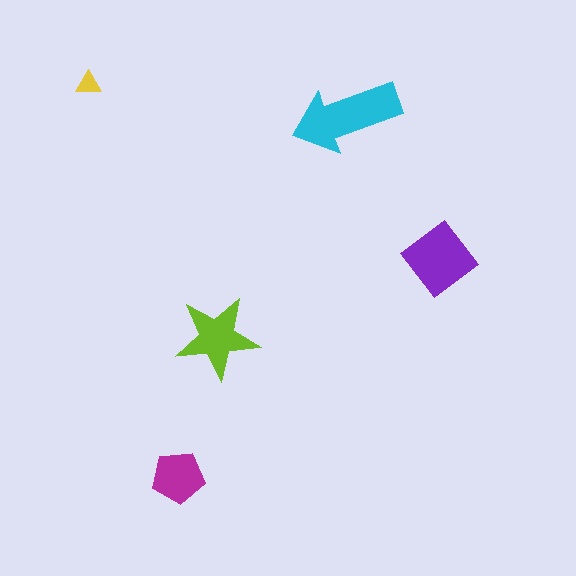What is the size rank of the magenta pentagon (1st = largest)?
4th.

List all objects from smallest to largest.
The yellow triangle, the magenta pentagon, the lime star, the purple diamond, the cyan arrow.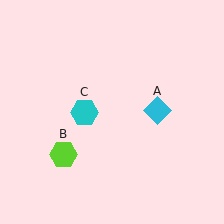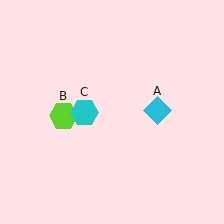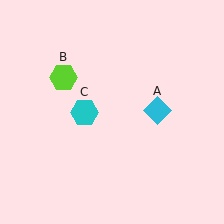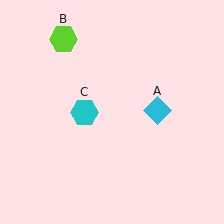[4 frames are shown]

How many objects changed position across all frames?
1 object changed position: lime hexagon (object B).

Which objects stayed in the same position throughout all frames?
Cyan diamond (object A) and cyan hexagon (object C) remained stationary.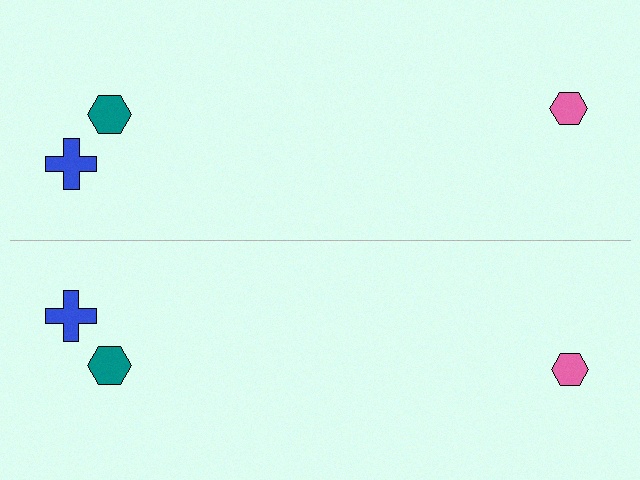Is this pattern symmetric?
Yes, this pattern has bilateral (reflection) symmetry.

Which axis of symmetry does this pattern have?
The pattern has a horizontal axis of symmetry running through the center of the image.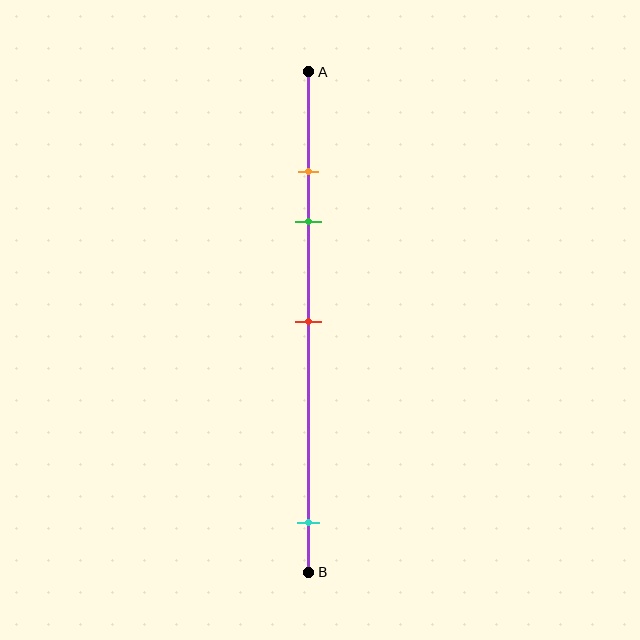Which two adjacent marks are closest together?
The orange and green marks are the closest adjacent pair.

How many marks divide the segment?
There are 4 marks dividing the segment.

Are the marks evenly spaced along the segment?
No, the marks are not evenly spaced.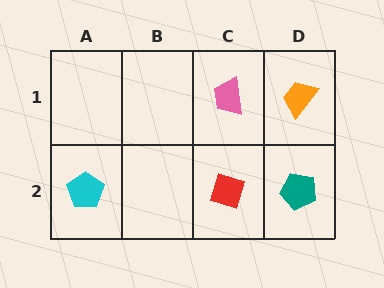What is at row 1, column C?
A pink trapezoid.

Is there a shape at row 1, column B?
No, that cell is empty.